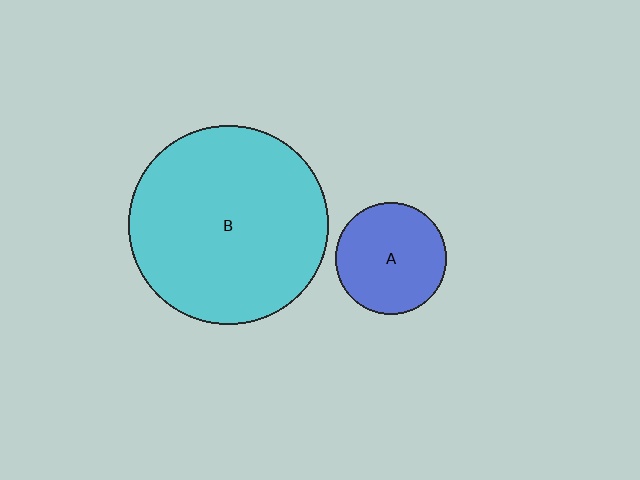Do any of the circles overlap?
No, none of the circles overlap.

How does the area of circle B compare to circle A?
Approximately 3.2 times.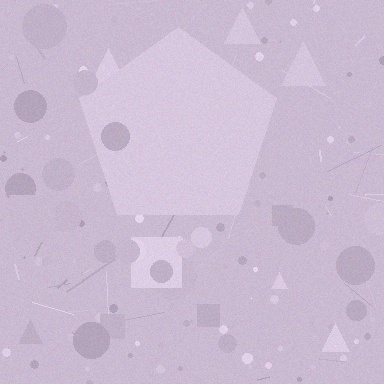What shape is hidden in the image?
A pentagon is hidden in the image.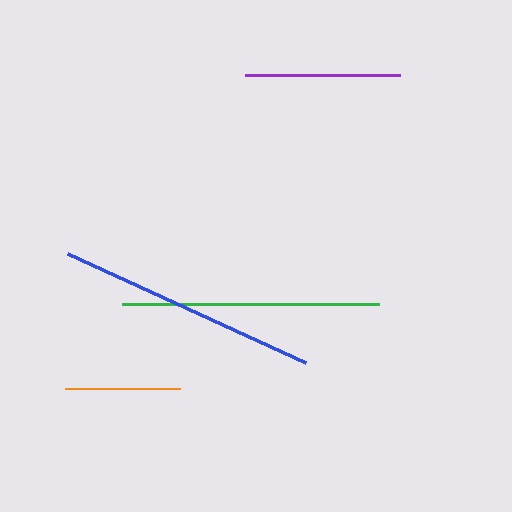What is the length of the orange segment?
The orange segment is approximately 115 pixels long.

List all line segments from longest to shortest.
From longest to shortest: blue, green, purple, orange.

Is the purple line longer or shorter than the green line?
The green line is longer than the purple line.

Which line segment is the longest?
The blue line is the longest at approximately 262 pixels.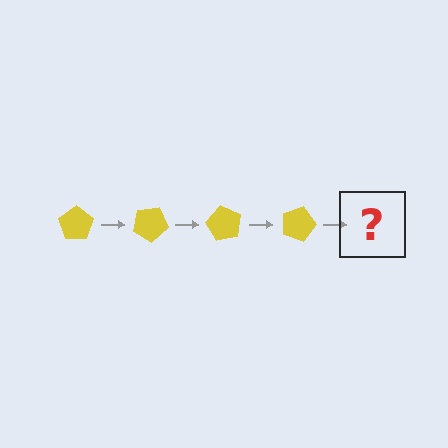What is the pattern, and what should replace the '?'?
The pattern is that the pentagon rotates 30 degrees each step. The '?' should be a yellow pentagon rotated 120 degrees.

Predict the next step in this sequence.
The next step is a yellow pentagon rotated 120 degrees.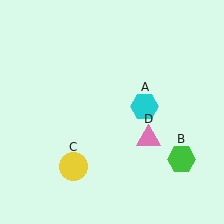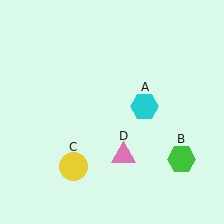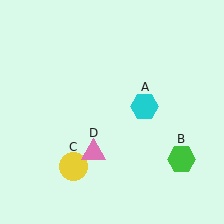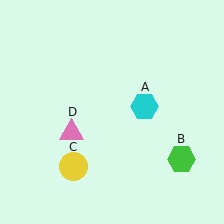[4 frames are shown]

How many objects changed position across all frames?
1 object changed position: pink triangle (object D).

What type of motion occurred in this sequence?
The pink triangle (object D) rotated clockwise around the center of the scene.